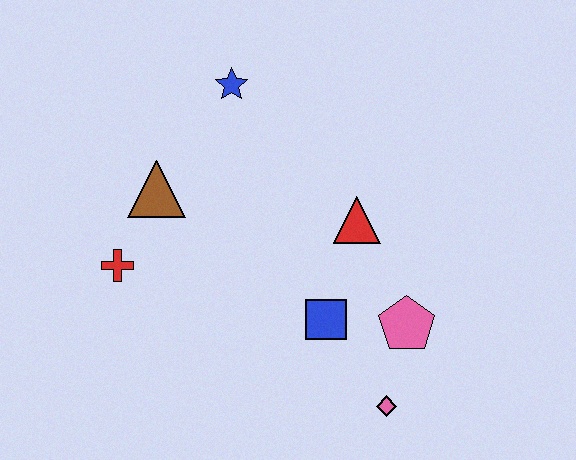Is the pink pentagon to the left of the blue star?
No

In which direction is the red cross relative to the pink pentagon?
The red cross is to the left of the pink pentagon.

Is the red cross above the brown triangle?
No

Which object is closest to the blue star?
The brown triangle is closest to the blue star.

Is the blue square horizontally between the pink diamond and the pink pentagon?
No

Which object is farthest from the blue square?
The blue star is farthest from the blue square.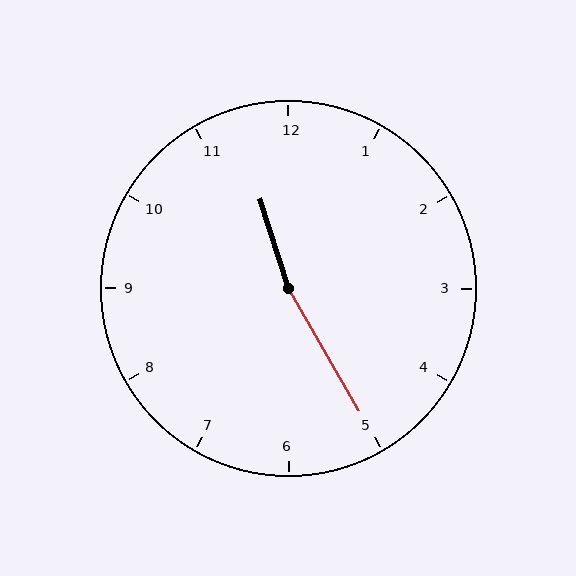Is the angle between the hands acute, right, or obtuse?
It is obtuse.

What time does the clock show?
11:25.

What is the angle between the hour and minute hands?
Approximately 168 degrees.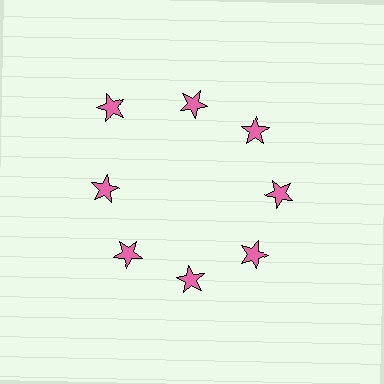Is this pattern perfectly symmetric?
No. The 8 pink stars are arranged in a ring, but one element near the 10 o'clock position is pushed outward from the center, breaking the 8-fold rotational symmetry.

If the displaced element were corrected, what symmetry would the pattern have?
It would have 8-fold rotational symmetry — the pattern would map onto itself every 45 degrees.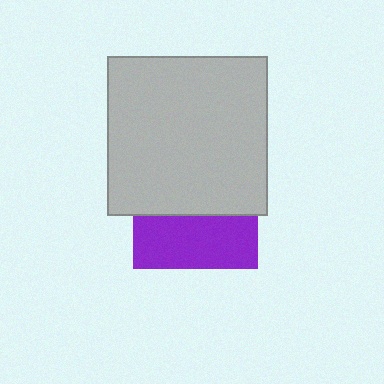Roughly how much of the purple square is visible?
A small part of it is visible (roughly 43%).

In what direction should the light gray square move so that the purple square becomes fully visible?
The light gray square should move up. That is the shortest direction to clear the overlap and leave the purple square fully visible.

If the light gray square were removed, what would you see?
You would see the complete purple square.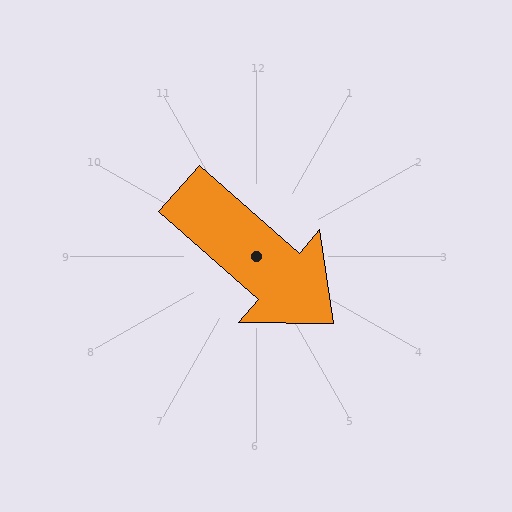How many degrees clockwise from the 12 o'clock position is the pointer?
Approximately 131 degrees.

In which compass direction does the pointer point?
Southeast.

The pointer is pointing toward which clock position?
Roughly 4 o'clock.